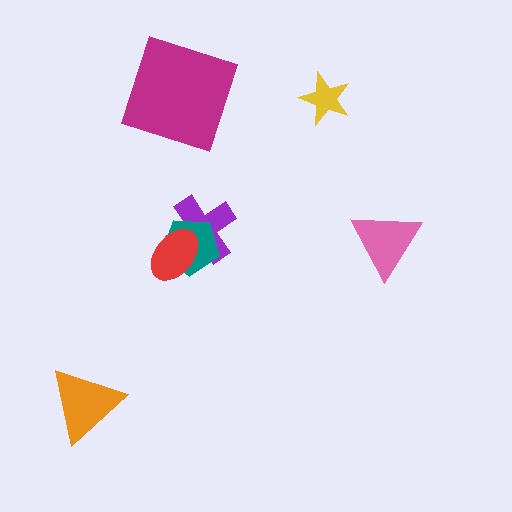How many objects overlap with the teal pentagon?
2 objects overlap with the teal pentagon.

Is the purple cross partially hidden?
Yes, it is partially covered by another shape.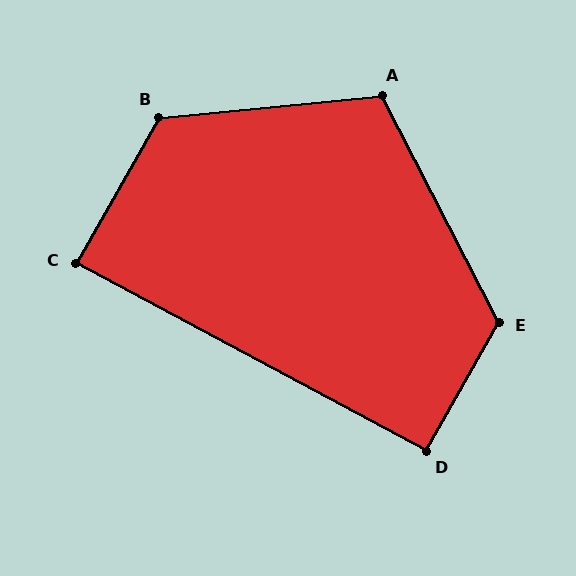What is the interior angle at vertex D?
Approximately 91 degrees (approximately right).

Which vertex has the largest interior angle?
B, at approximately 125 degrees.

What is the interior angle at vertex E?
Approximately 123 degrees (obtuse).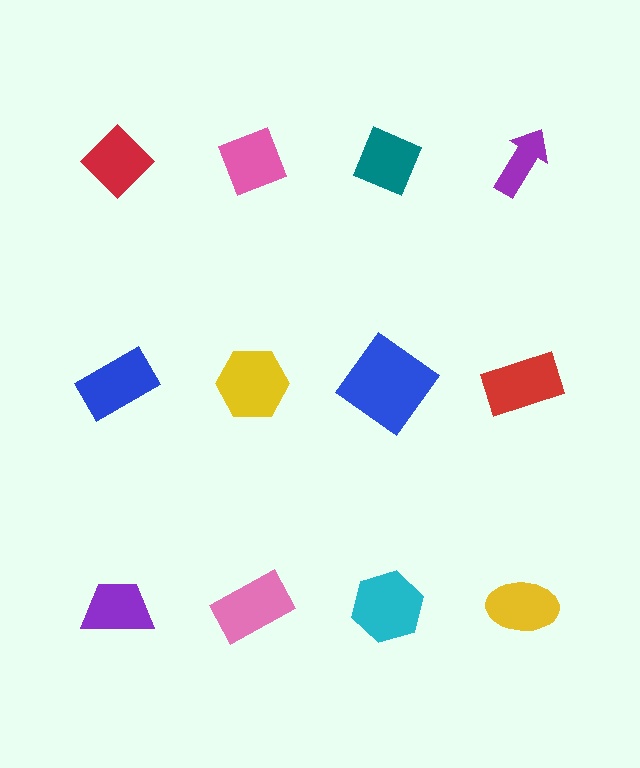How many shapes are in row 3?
4 shapes.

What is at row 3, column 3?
A cyan hexagon.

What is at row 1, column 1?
A red diamond.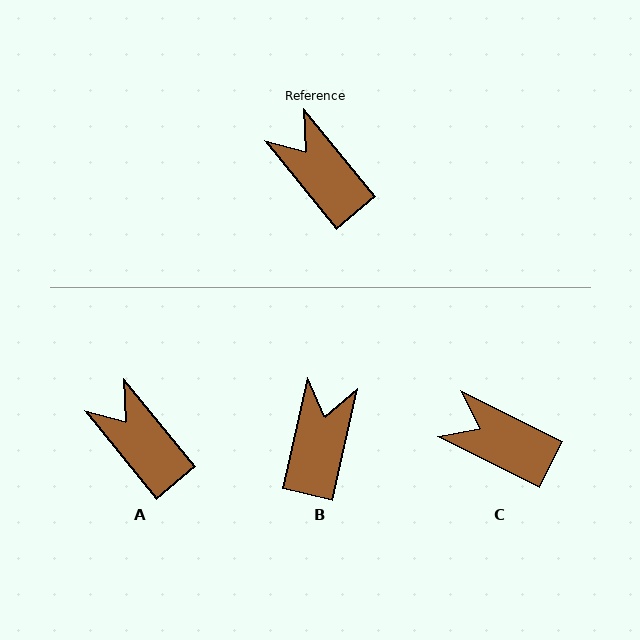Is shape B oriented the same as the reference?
No, it is off by about 52 degrees.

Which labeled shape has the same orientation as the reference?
A.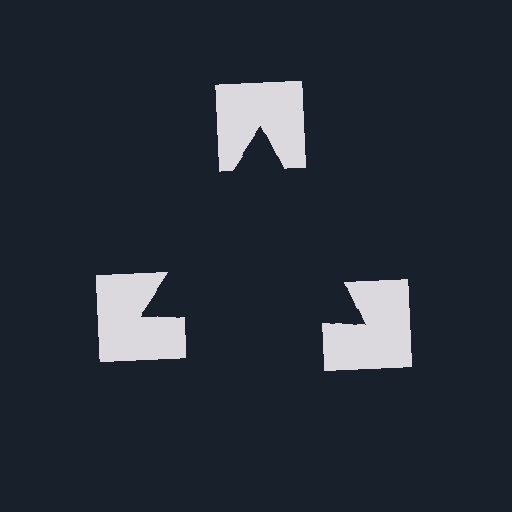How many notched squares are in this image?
There are 3 — one at each vertex of the illusory triangle.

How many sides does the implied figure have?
3 sides.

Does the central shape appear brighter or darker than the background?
It typically appears slightly darker than the background, even though no actual brightness change is drawn.